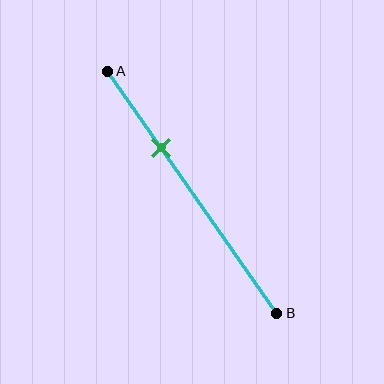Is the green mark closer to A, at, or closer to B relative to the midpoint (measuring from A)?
The green mark is closer to point A than the midpoint of segment AB.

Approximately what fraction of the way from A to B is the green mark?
The green mark is approximately 30% of the way from A to B.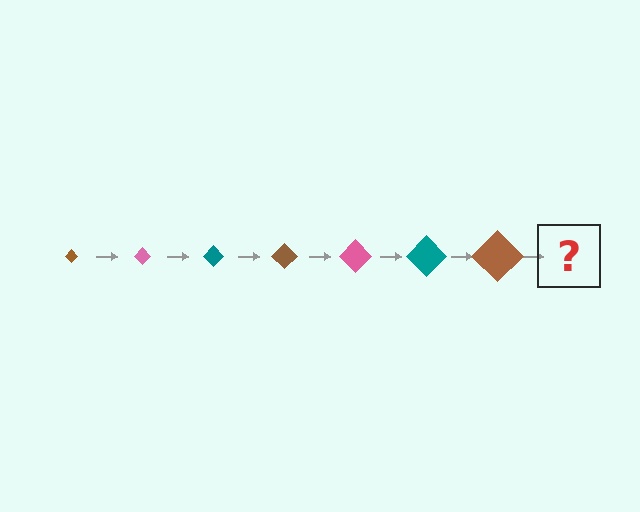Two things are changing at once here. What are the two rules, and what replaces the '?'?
The two rules are that the diamond grows larger each step and the color cycles through brown, pink, and teal. The '?' should be a pink diamond, larger than the previous one.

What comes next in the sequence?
The next element should be a pink diamond, larger than the previous one.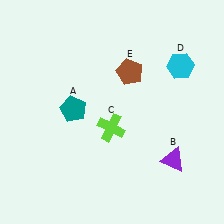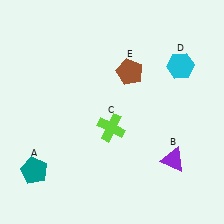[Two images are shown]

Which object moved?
The teal pentagon (A) moved down.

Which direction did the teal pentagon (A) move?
The teal pentagon (A) moved down.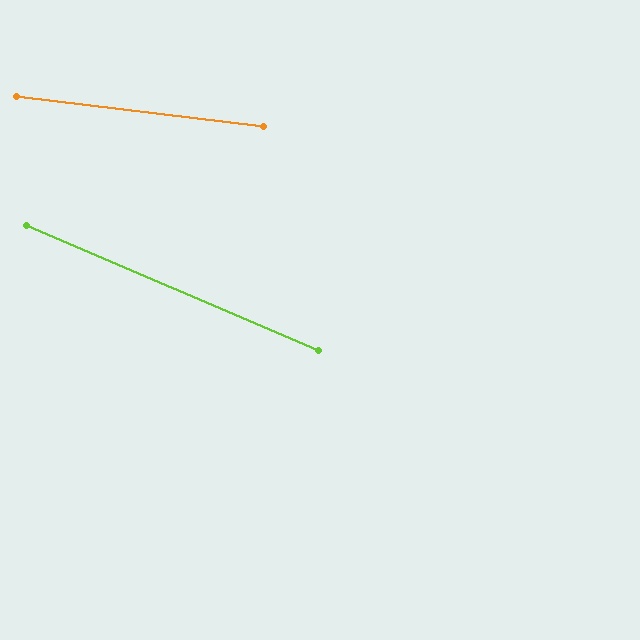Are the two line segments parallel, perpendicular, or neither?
Neither parallel nor perpendicular — they differ by about 16°.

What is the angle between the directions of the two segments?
Approximately 16 degrees.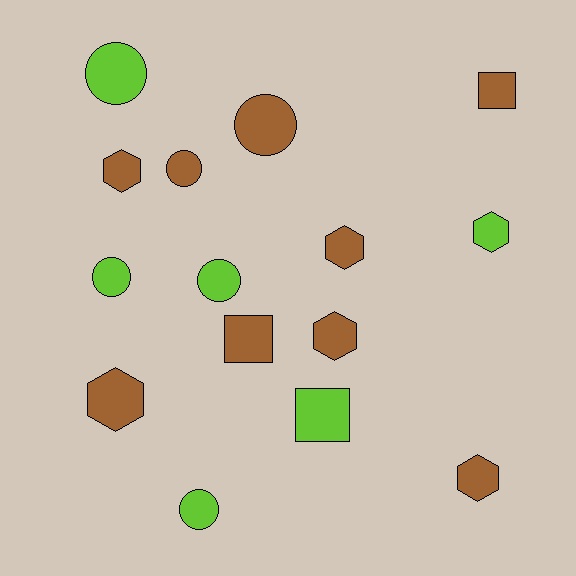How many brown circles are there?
There are 2 brown circles.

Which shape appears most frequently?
Circle, with 6 objects.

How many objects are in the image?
There are 15 objects.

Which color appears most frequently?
Brown, with 9 objects.